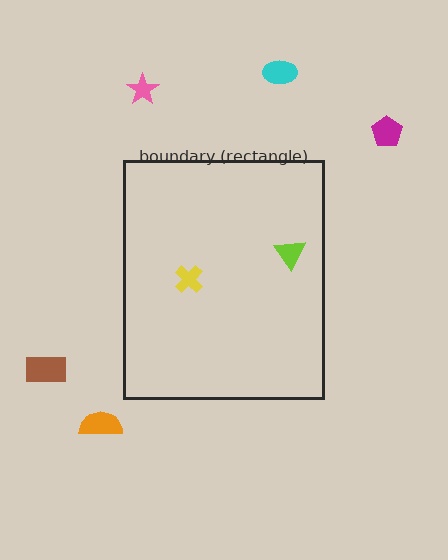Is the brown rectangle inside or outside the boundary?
Outside.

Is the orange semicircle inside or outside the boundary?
Outside.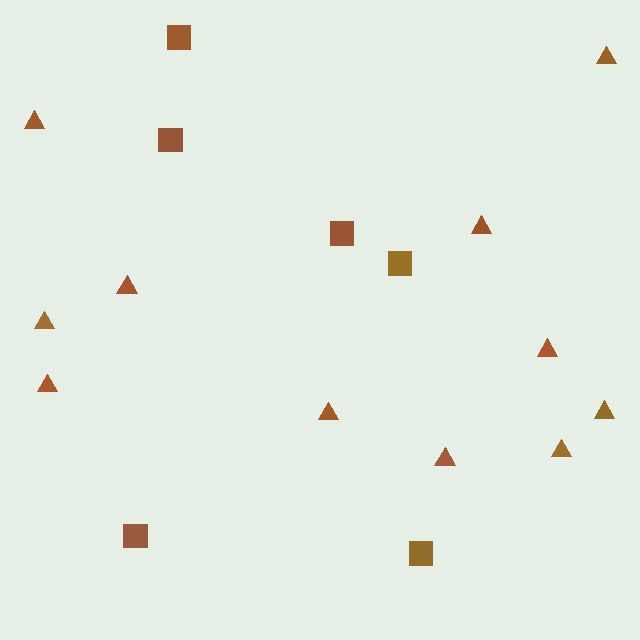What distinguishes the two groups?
There are 2 groups: one group of squares (6) and one group of triangles (11).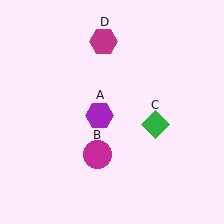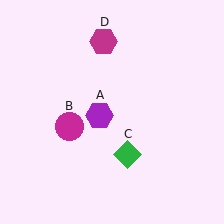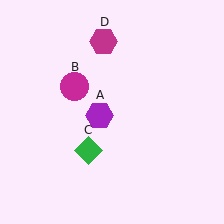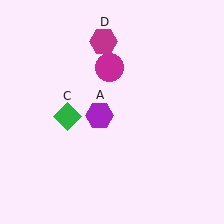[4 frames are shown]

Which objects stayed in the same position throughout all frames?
Purple hexagon (object A) and magenta hexagon (object D) remained stationary.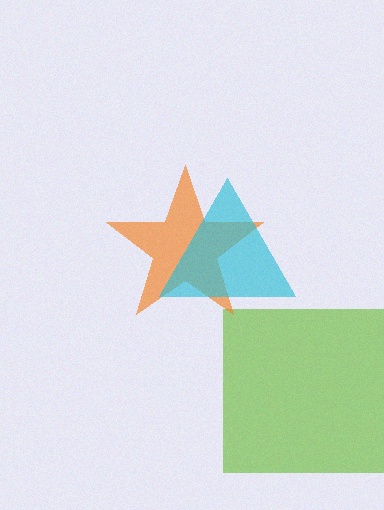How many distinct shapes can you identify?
There are 3 distinct shapes: a lime square, an orange star, a cyan triangle.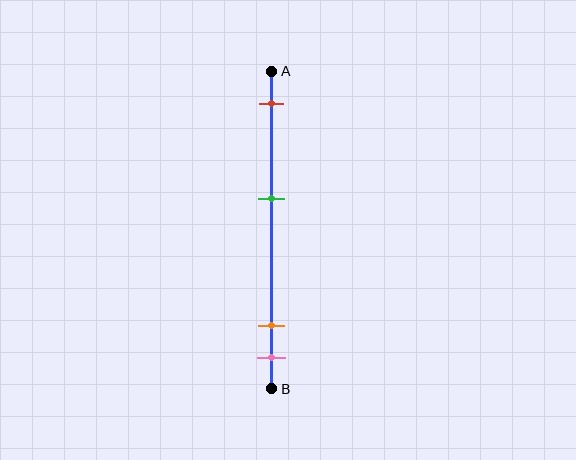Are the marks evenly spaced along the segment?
No, the marks are not evenly spaced.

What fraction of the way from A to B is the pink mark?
The pink mark is approximately 90% (0.9) of the way from A to B.